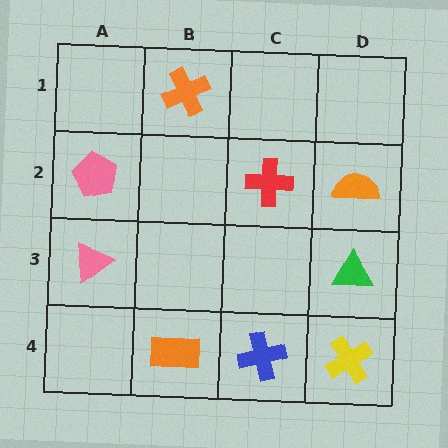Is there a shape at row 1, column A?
No, that cell is empty.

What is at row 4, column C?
A blue cross.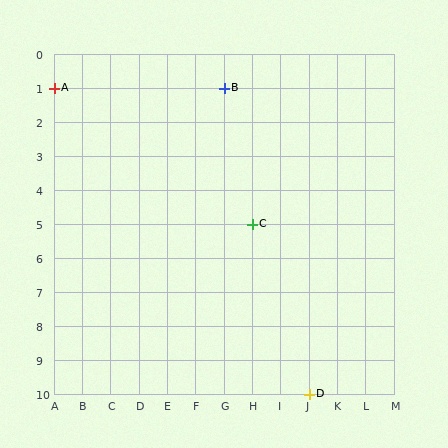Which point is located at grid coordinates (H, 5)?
Point C is at (H, 5).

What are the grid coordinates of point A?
Point A is at grid coordinates (A, 1).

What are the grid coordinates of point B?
Point B is at grid coordinates (G, 1).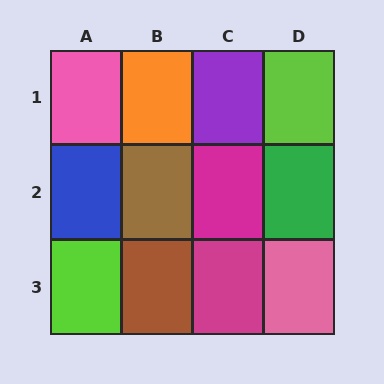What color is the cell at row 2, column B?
Brown.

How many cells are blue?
1 cell is blue.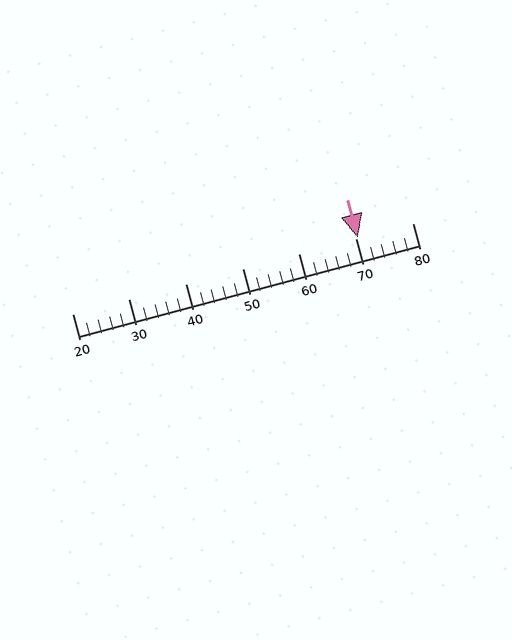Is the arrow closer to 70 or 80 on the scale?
The arrow is closer to 70.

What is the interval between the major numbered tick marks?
The major tick marks are spaced 10 units apart.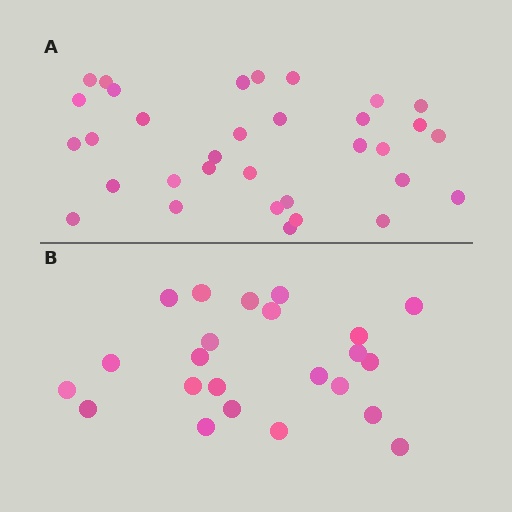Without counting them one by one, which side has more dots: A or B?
Region A (the top region) has more dots.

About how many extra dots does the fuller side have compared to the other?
Region A has roughly 10 or so more dots than region B.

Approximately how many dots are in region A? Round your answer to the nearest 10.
About 30 dots. (The exact count is 33, which rounds to 30.)